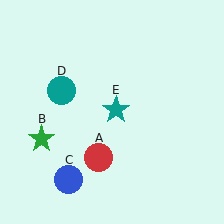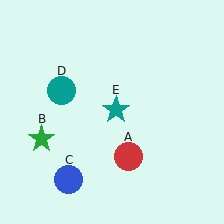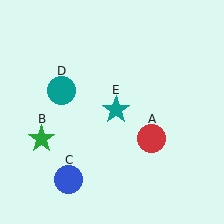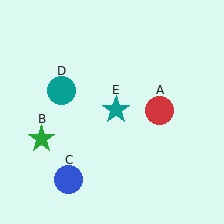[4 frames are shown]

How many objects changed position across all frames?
1 object changed position: red circle (object A).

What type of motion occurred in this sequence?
The red circle (object A) rotated counterclockwise around the center of the scene.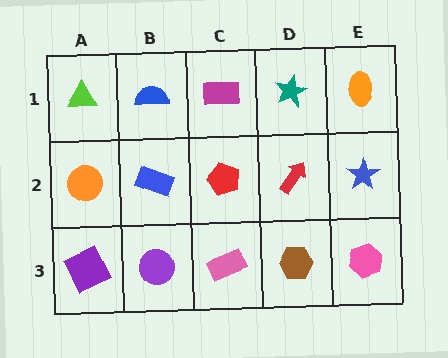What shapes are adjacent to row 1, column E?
A blue star (row 2, column E), a teal star (row 1, column D).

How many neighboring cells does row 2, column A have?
3.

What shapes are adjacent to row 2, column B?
A blue semicircle (row 1, column B), a purple circle (row 3, column B), an orange circle (row 2, column A), a red pentagon (row 2, column C).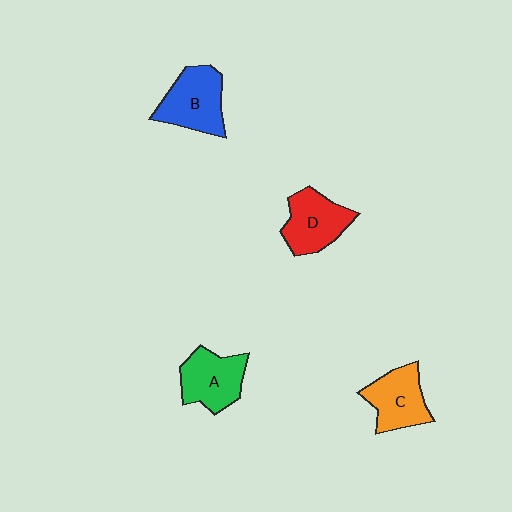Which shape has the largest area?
Shape B (blue).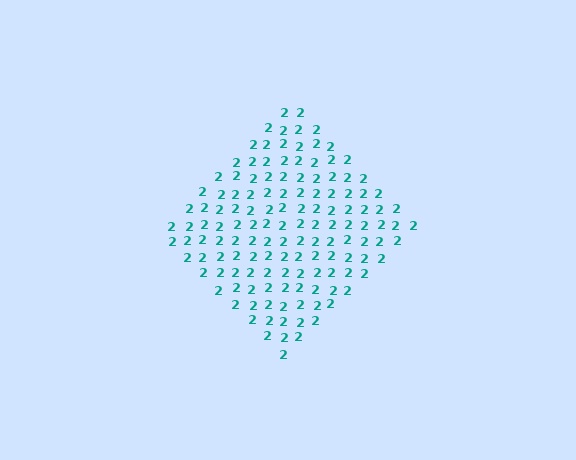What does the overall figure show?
The overall figure shows a diamond.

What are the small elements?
The small elements are digit 2's.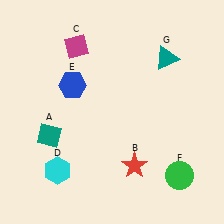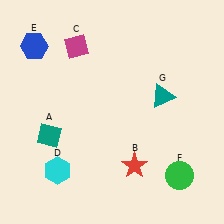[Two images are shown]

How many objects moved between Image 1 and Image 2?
2 objects moved between the two images.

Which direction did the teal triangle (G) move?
The teal triangle (G) moved down.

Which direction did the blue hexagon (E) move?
The blue hexagon (E) moved up.